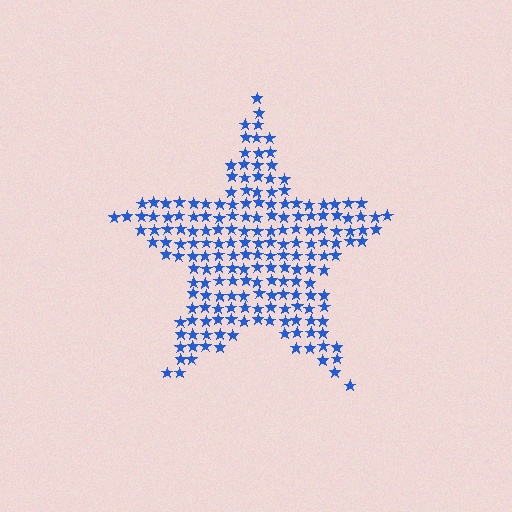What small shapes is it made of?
It is made of small stars.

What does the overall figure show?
The overall figure shows a star.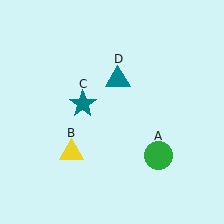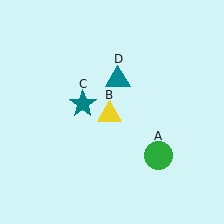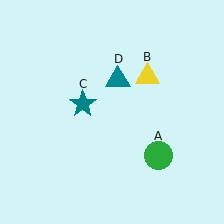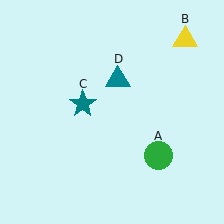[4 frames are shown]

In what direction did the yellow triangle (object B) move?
The yellow triangle (object B) moved up and to the right.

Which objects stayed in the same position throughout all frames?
Green circle (object A) and teal star (object C) and teal triangle (object D) remained stationary.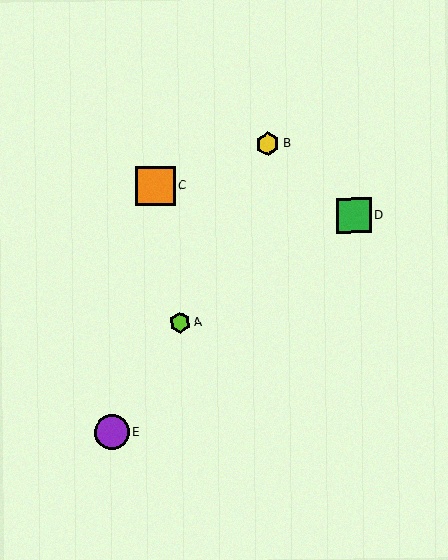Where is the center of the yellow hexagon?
The center of the yellow hexagon is at (268, 144).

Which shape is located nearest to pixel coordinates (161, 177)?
The orange square (labeled C) at (156, 186) is nearest to that location.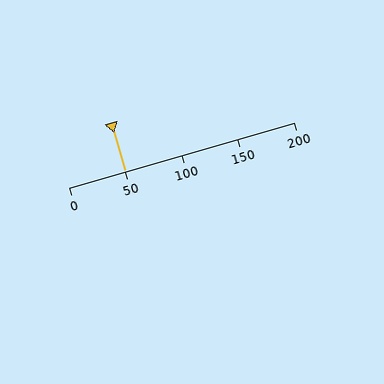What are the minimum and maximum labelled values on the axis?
The axis runs from 0 to 200.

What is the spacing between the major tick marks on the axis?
The major ticks are spaced 50 apart.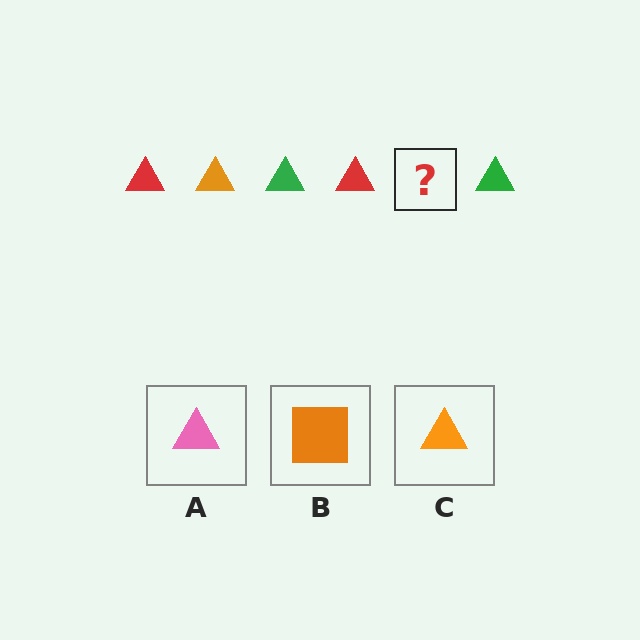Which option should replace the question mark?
Option C.